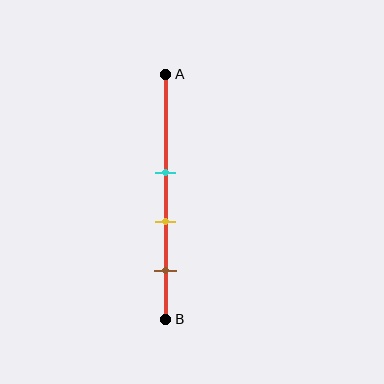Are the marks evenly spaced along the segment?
Yes, the marks are approximately evenly spaced.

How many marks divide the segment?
There are 3 marks dividing the segment.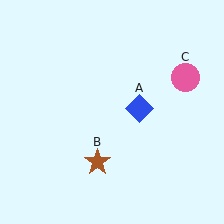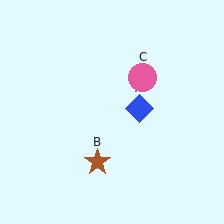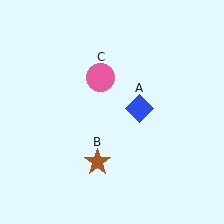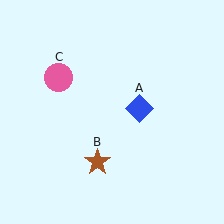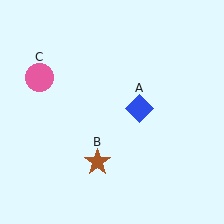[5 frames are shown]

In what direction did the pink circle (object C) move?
The pink circle (object C) moved left.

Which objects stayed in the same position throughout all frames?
Blue diamond (object A) and brown star (object B) remained stationary.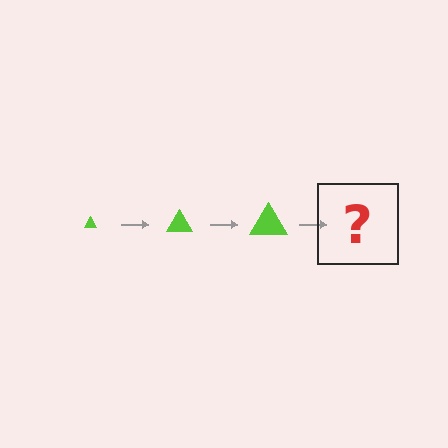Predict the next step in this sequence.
The next step is a lime triangle, larger than the previous one.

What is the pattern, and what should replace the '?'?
The pattern is that the triangle gets progressively larger each step. The '?' should be a lime triangle, larger than the previous one.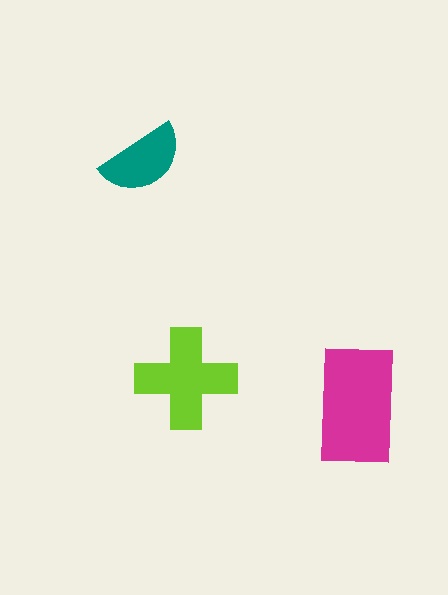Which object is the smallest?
The teal semicircle.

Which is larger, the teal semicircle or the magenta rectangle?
The magenta rectangle.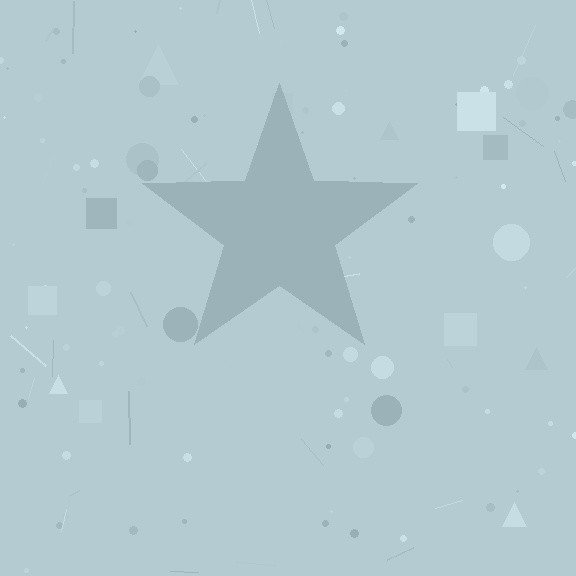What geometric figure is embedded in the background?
A star is embedded in the background.